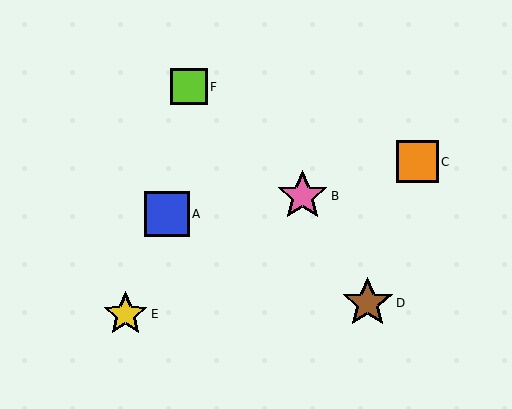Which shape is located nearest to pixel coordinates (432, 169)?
The orange square (labeled C) at (417, 162) is nearest to that location.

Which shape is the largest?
The brown star (labeled D) is the largest.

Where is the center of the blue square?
The center of the blue square is at (167, 214).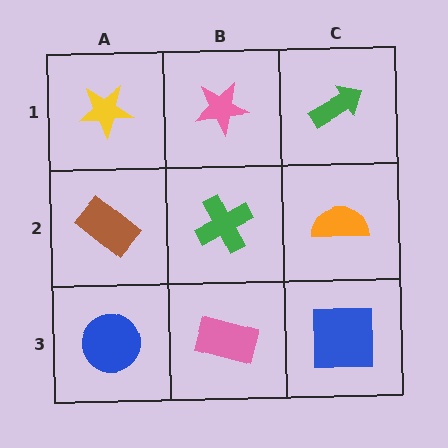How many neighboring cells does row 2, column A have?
3.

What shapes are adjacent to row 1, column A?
A brown rectangle (row 2, column A), a pink star (row 1, column B).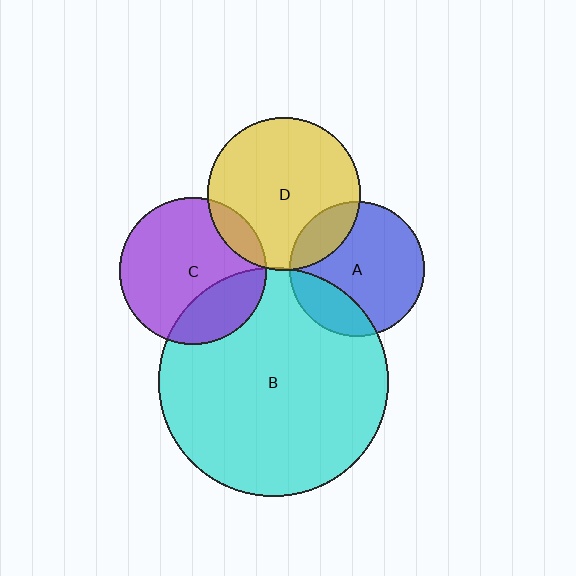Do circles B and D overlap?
Yes.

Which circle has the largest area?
Circle B (cyan).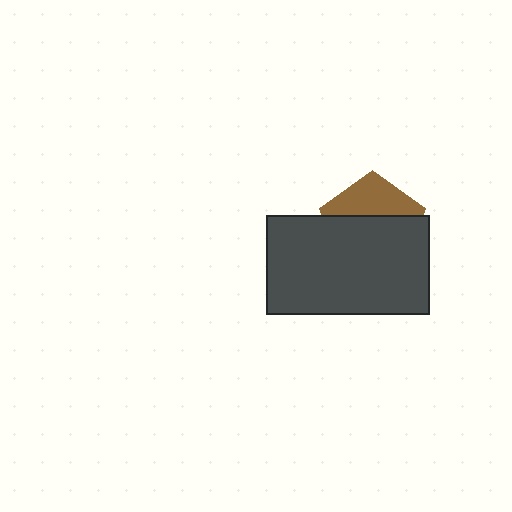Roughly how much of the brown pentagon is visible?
A small part of it is visible (roughly 37%).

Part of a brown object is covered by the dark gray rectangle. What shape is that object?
It is a pentagon.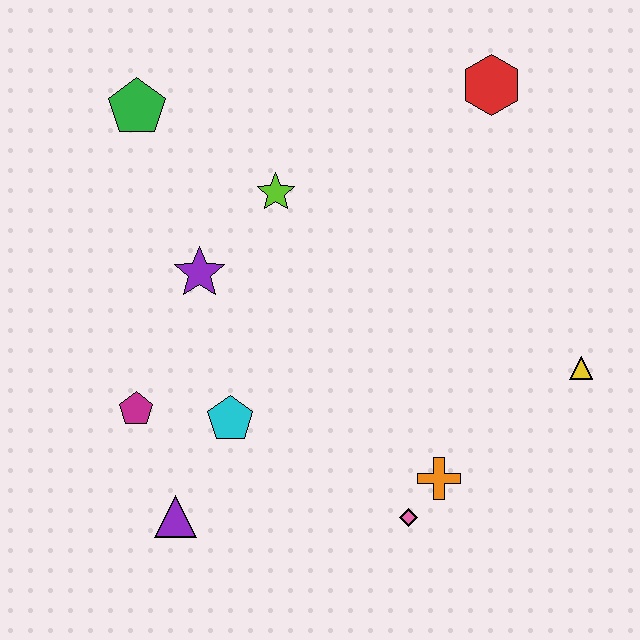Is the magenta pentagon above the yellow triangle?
No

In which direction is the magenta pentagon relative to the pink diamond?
The magenta pentagon is to the left of the pink diamond.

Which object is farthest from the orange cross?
The green pentagon is farthest from the orange cross.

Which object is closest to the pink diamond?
The orange cross is closest to the pink diamond.